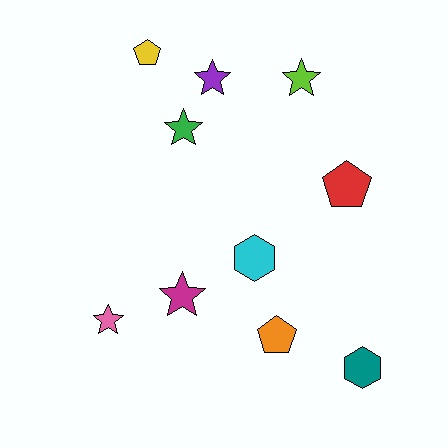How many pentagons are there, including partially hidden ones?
There are 3 pentagons.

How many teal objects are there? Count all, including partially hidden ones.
There is 1 teal object.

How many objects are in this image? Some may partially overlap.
There are 10 objects.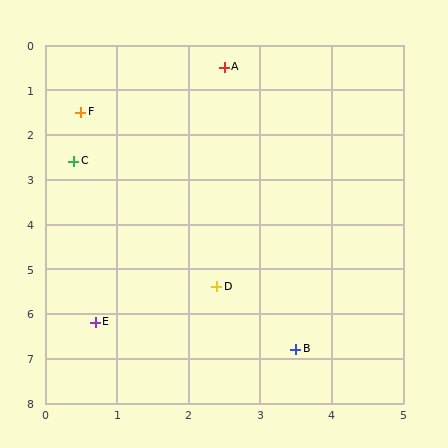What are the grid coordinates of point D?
Point D is at approximately (2.4, 5.4).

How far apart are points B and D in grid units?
Points B and D are about 1.8 grid units apart.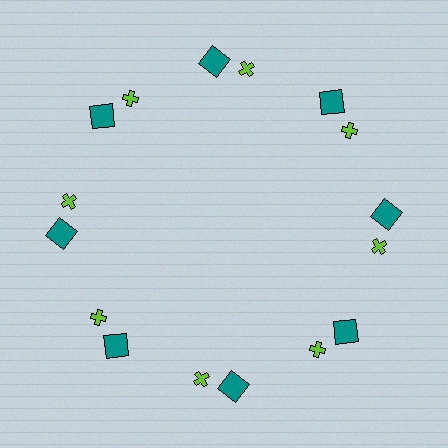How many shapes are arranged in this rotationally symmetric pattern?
There are 16 shapes, arranged in 8 groups of 2.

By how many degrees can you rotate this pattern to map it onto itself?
The pattern maps onto itself every 45 degrees of rotation.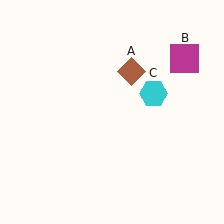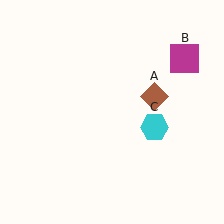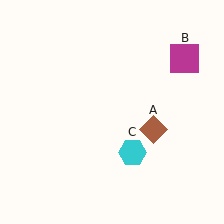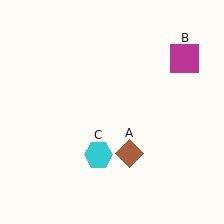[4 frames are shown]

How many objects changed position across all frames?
2 objects changed position: brown diamond (object A), cyan hexagon (object C).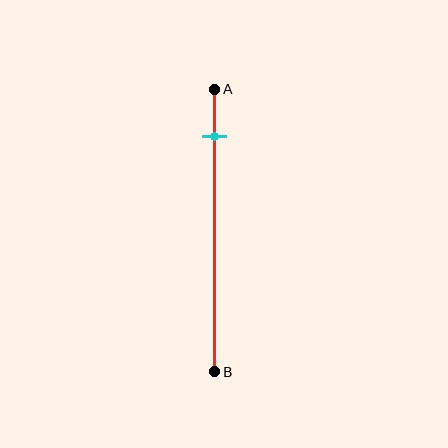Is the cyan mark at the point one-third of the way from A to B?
No, the mark is at about 15% from A, not at the 33% one-third point.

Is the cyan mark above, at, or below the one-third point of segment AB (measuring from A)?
The cyan mark is above the one-third point of segment AB.